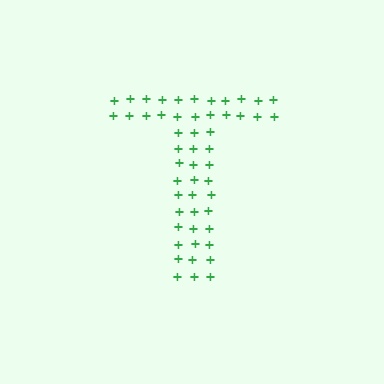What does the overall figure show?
The overall figure shows the letter T.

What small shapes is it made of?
It is made of small plus signs.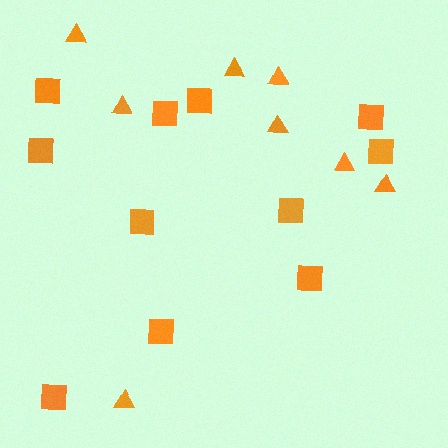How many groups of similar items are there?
There are 2 groups: one group of triangles (8) and one group of squares (11).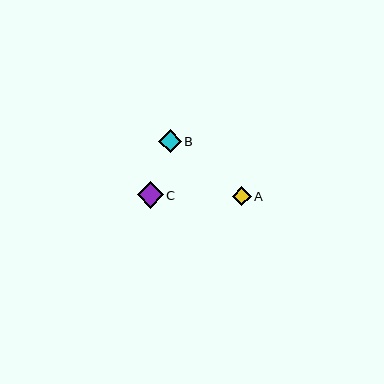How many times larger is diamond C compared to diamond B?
Diamond C is approximately 1.2 times the size of diamond B.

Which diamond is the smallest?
Diamond A is the smallest with a size of approximately 19 pixels.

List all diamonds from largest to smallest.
From largest to smallest: C, B, A.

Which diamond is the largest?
Diamond C is the largest with a size of approximately 26 pixels.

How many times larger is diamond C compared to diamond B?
Diamond C is approximately 1.2 times the size of diamond B.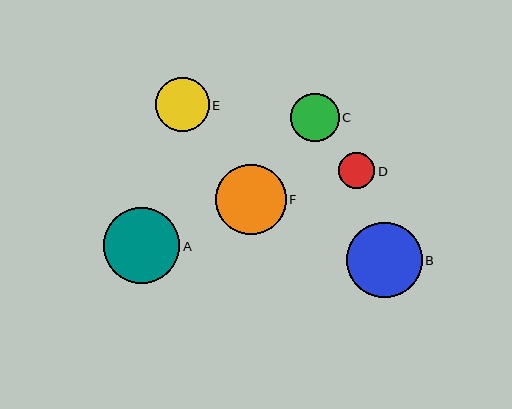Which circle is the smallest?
Circle D is the smallest with a size of approximately 36 pixels.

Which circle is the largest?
Circle A is the largest with a size of approximately 76 pixels.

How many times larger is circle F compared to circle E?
Circle F is approximately 1.3 times the size of circle E.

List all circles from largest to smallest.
From largest to smallest: A, B, F, E, C, D.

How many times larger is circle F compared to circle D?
Circle F is approximately 1.9 times the size of circle D.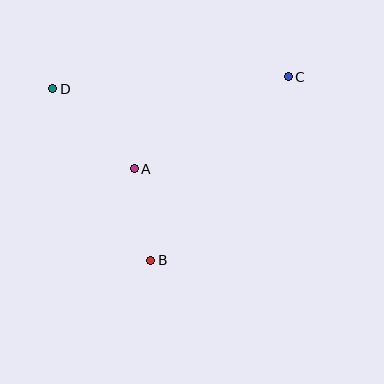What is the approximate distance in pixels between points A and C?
The distance between A and C is approximately 179 pixels.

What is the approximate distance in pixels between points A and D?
The distance between A and D is approximately 114 pixels.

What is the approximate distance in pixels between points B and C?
The distance between B and C is approximately 229 pixels.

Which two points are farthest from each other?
Points C and D are farthest from each other.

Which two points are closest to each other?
Points A and B are closest to each other.